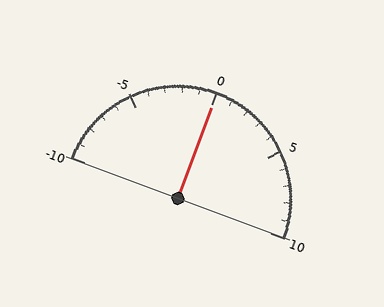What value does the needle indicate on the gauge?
The needle indicates approximately 0.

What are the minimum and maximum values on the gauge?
The gauge ranges from -10 to 10.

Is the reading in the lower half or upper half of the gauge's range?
The reading is in the upper half of the range (-10 to 10).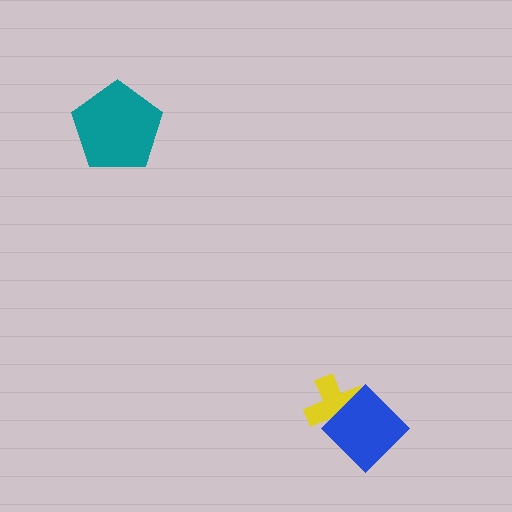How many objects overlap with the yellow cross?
1 object overlaps with the yellow cross.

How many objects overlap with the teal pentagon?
0 objects overlap with the teal pentagon.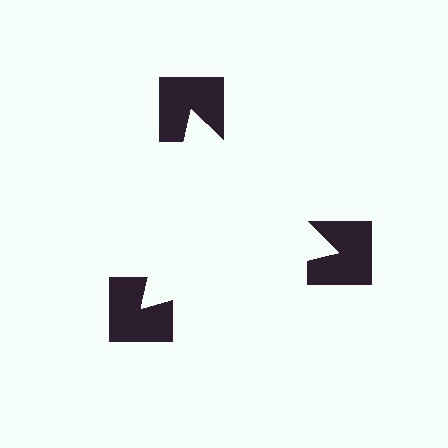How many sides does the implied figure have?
3 sides.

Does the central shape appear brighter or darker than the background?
It typically appears slightly brighter than the background, even though no actual brightness change is drawn.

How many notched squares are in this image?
There are 3 — one at each vertex of the illusory triangle.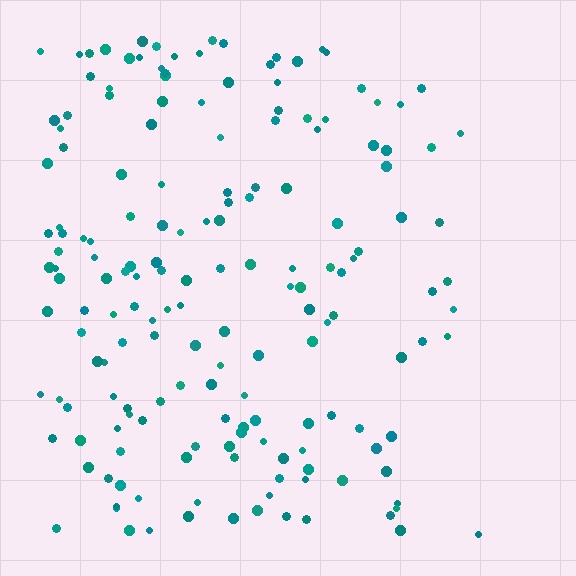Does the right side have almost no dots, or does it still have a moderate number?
Still a moderate number, just noticeably fewer than the left.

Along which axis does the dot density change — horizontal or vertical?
Horizontal.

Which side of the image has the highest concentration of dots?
The left.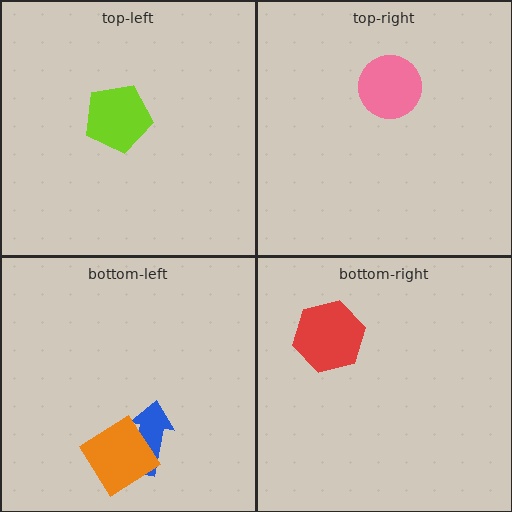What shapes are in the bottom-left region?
The blue arrow, the orange diamond.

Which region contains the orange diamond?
The bottom-left region.